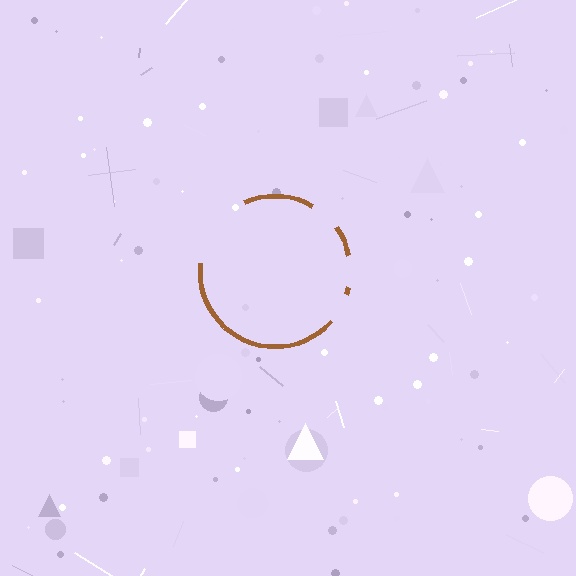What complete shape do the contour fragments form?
The contour fragments form a circle.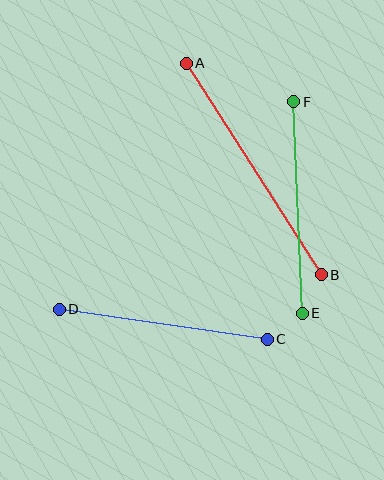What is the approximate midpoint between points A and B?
The midpoint is at approximately (254, 169) pixels.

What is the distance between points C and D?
The distance is approximately 210 pixels.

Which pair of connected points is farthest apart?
Points A and B are farthest apart.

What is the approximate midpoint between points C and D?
The midpoint is at approximately (163, 324) pixels.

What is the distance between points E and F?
The distance is approximately 212 pixels.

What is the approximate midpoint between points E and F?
The midpoint is at approximately (298, 207) pixels.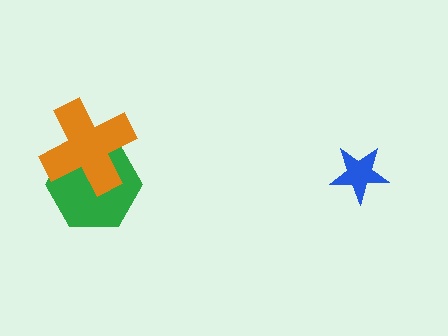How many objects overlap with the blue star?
0 objects overlap with the blue star.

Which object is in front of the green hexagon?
The orange cross is in front of the green hexagon.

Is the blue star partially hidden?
No, no other shape covers it.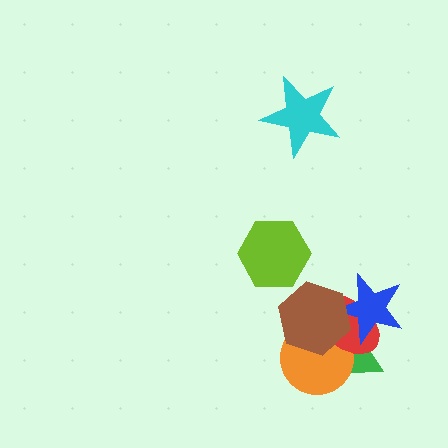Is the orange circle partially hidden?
Yes, it is partially covered by another shape.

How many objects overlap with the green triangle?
4 objects overlap with the green triangle.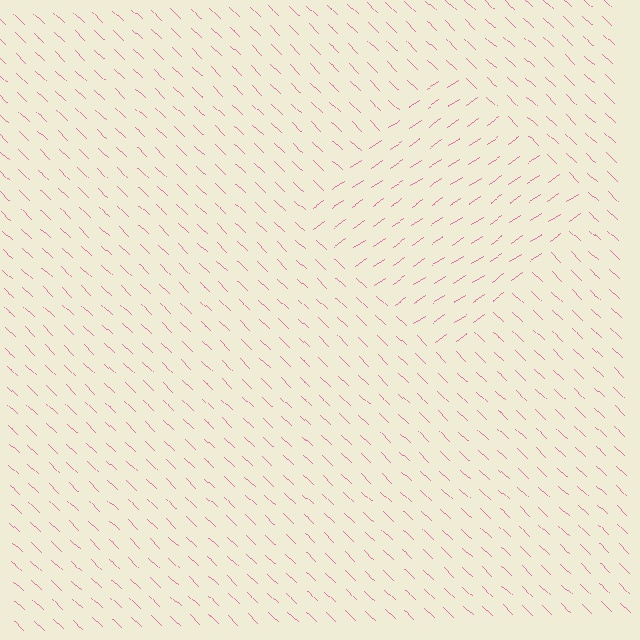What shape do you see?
I see a diamond.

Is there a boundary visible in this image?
Yes, there is a texture boundary formed by a change in line orientation.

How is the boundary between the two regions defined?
The boundary is defined purely by a change in line orientation (approximately 78 degrees difference). All lines are the same color and thickness.